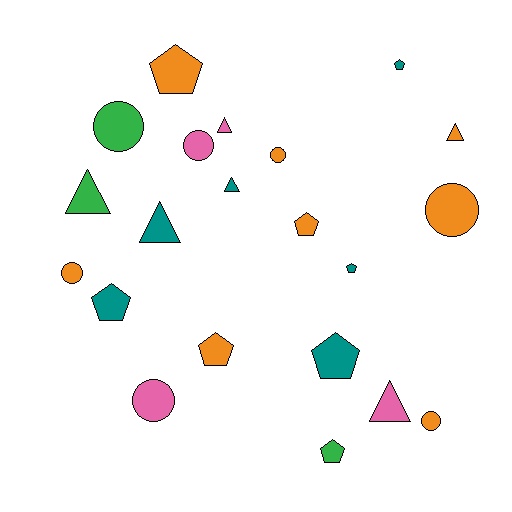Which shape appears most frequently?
Pentagon, with 8 objects.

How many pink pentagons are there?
There are no pink pentagons.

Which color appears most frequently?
Orange, with 8 objects.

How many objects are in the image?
There are 21 objects.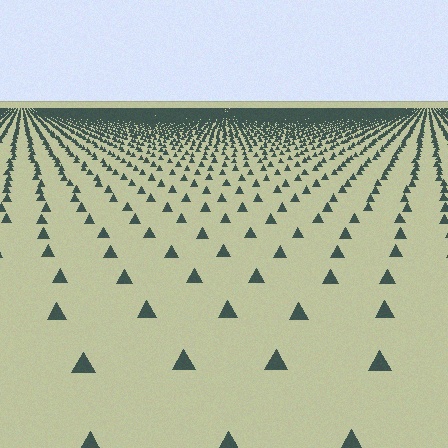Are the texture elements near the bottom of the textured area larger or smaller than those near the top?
Larger. Near the bottom, elements are closer to the viewer and appear at a bigger on-screen size.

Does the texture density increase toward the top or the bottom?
Density increases toward the top.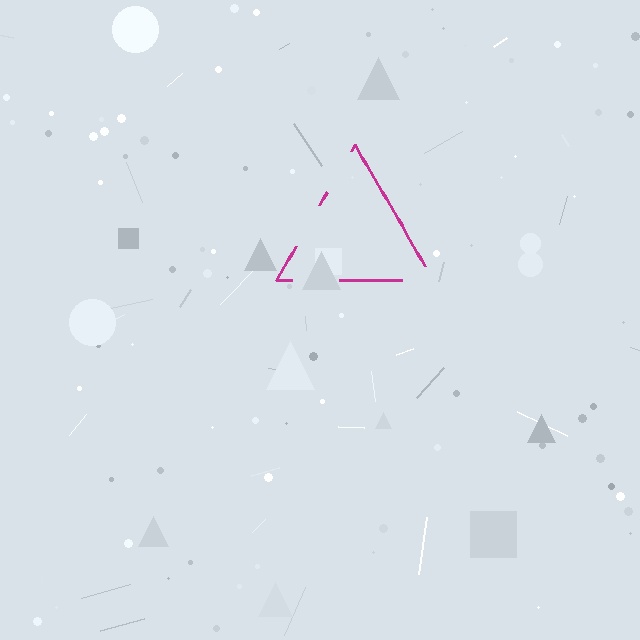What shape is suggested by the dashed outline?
The dashed outline suggests a triangle.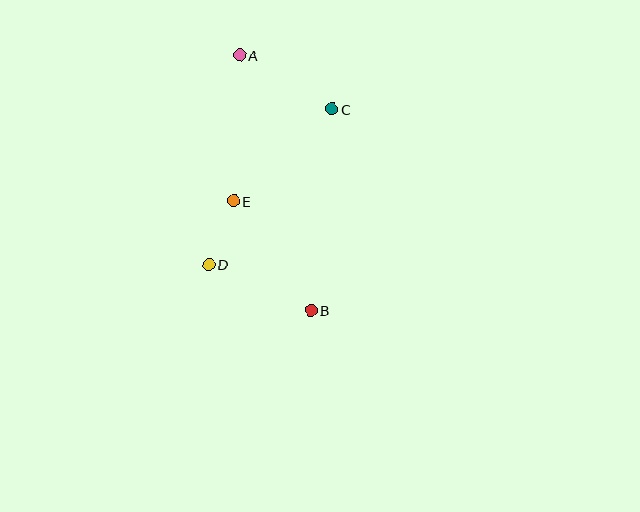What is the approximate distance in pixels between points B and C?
The distance between B and C is approximately 202 pixels.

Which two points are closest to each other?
Points D and E are closest to each other.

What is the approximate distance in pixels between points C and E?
The distance between C and E is approximately 135 pixels.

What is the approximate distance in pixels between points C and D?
The distance between C and D is approximately 198 pixels.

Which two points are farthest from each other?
Points A and B are farthest from each other.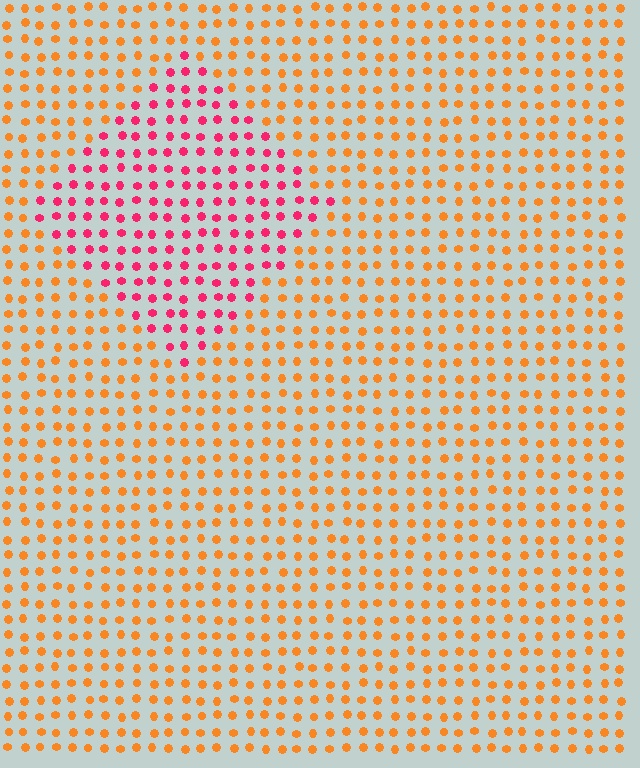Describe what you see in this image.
The image is filled with small orange elements in a uniform arrangement. A diamond-shaped region is visible where the elements are tinted to a slightly different hue, forming a subtle color boundary.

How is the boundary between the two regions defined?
The boundary is defined purely by a slight shift in hue (about 50 degrees). Spacing, size, and orientation are identical on both sides.